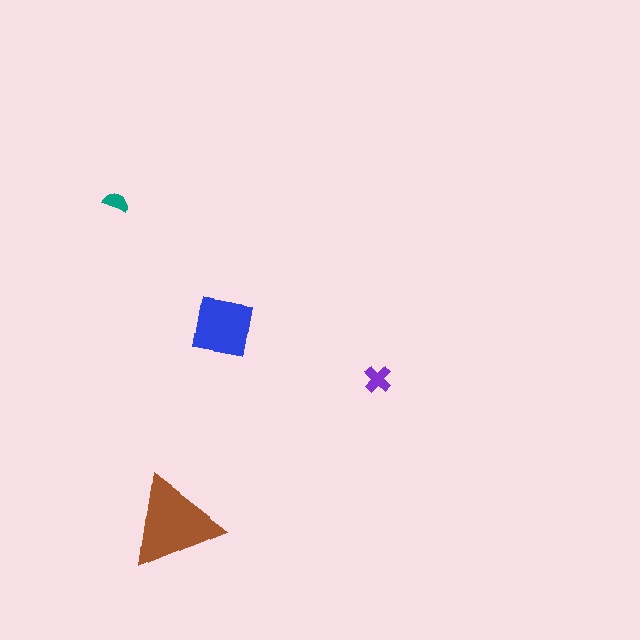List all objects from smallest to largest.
The teal semicircle, the purple cross, the blue square, the brown triangle.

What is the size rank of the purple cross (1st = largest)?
3rd.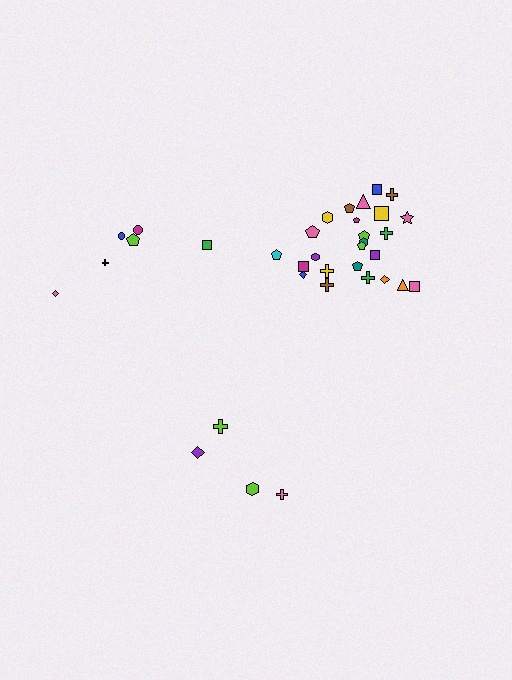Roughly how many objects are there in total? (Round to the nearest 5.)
Roughly 35 objects in total.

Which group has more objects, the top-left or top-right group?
The top-right group.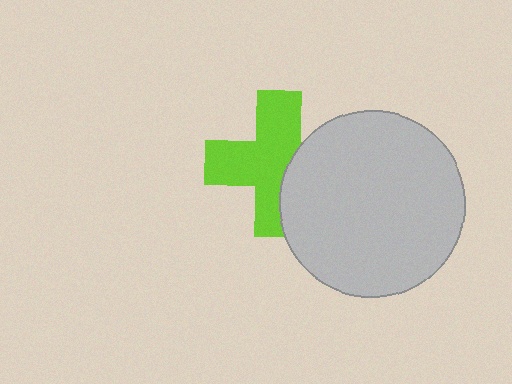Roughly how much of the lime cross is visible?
Most of it is visible (roughly 66%).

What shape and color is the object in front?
The object in front is a light gray circle.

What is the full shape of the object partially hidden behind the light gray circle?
The partially hidden object is a lime cross.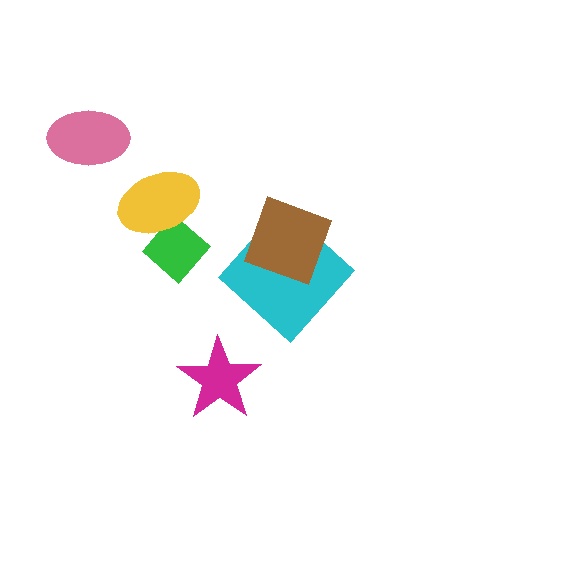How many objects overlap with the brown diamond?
1 object overlaps with the brown diamond.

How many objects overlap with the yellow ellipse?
1 object overlaps with the yellow ellipse.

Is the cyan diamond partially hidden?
Yes, it is partially covered by another shape.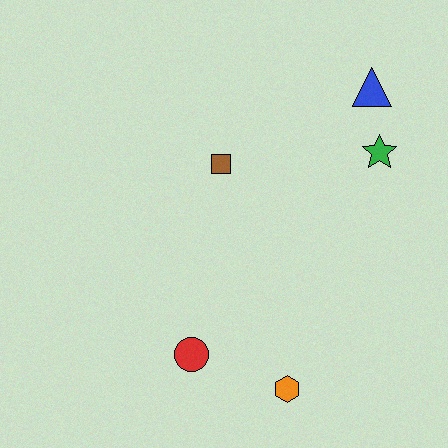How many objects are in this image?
There are 5 objects.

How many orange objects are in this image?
There is 1 orange object.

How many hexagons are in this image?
There is 1 hexagon.